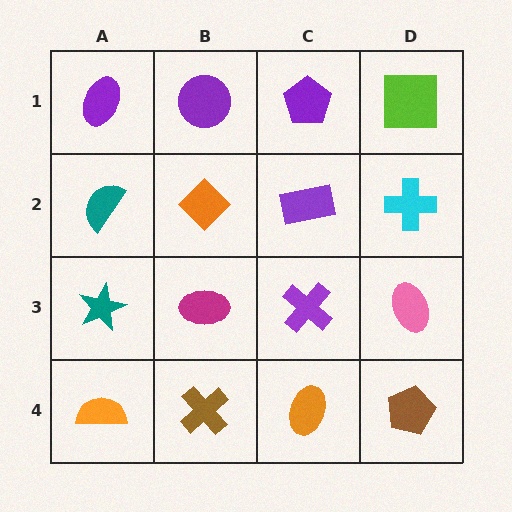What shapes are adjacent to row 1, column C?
A purple rectangle (row 2, column C), a purple circle (row 1, column B), a lime square (row 1, column D).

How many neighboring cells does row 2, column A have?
3.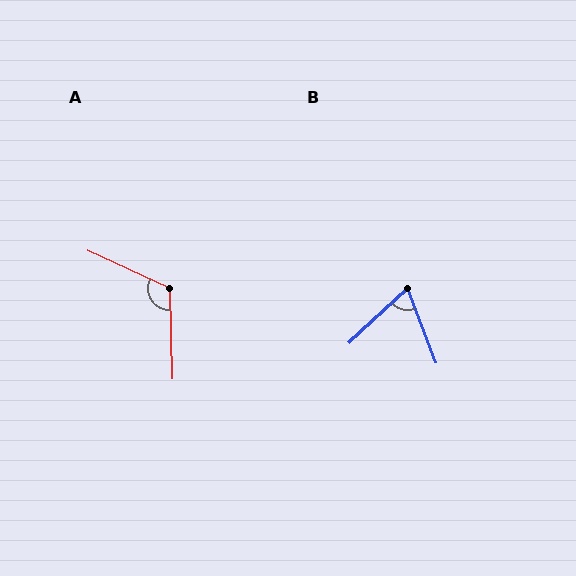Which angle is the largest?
A, at approximately 116 degrees.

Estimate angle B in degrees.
Approximately 68 degrees.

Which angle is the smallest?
B, at approximately 68 degrees.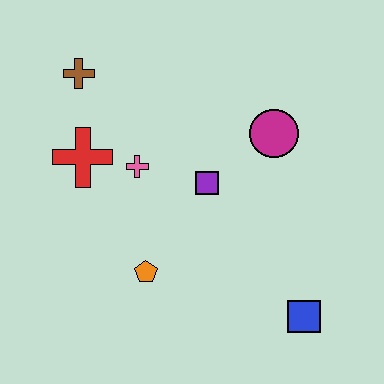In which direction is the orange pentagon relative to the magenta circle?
The orange pentagon is below the magenta circle.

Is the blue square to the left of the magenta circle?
No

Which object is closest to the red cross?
The pink cross is closest to the red cross.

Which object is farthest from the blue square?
The brown cross is farthest from the blue square.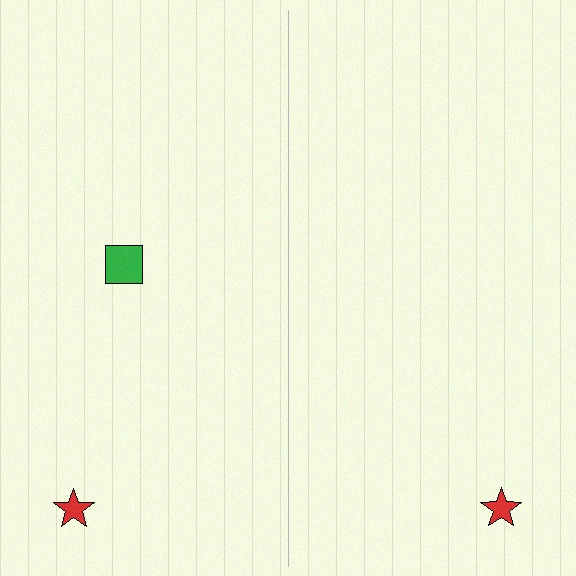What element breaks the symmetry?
A green square is missing from the right side.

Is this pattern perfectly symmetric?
No, the pattern is not perfectly symmetric. A green square is missing from the right side.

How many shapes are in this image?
There are 3 shapes in this image.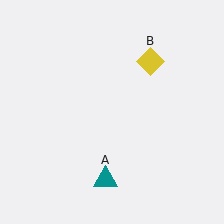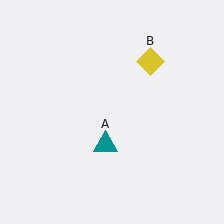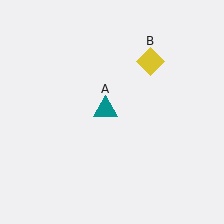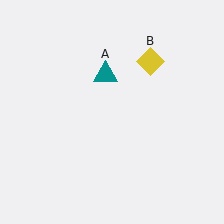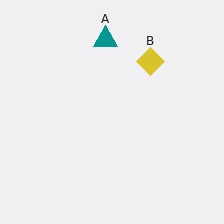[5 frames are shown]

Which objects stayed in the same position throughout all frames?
Yellow diamond (object B) remained stationary.